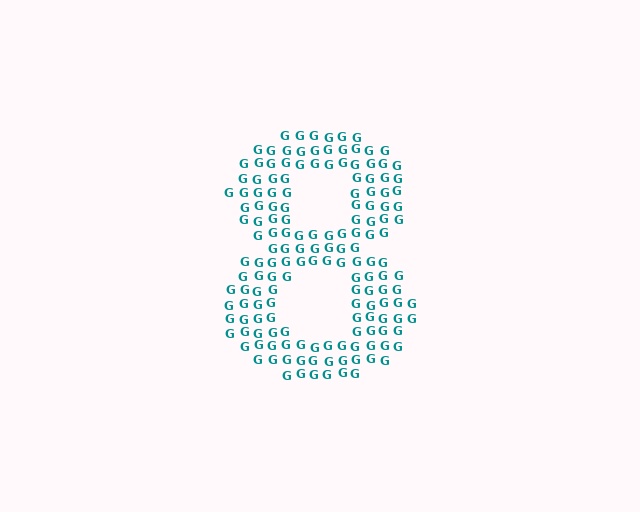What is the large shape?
The large shape is the digit 8.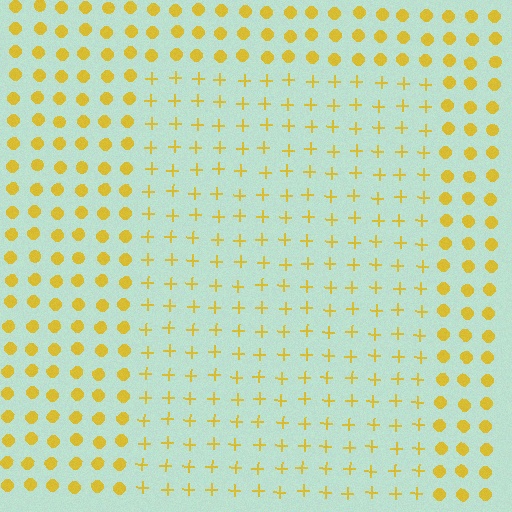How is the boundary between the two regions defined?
The boundary is defined by a change in element shape: plus signs inside vs. circles outside. All elements share the same color and spacing.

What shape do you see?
I see a rectangle.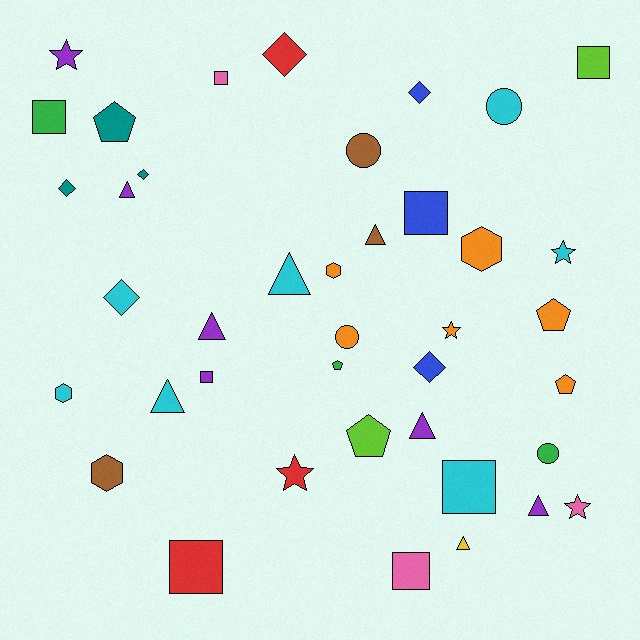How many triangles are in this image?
There are 8 triangles.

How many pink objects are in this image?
There are 3 pink objects.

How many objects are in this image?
There are 40 objects.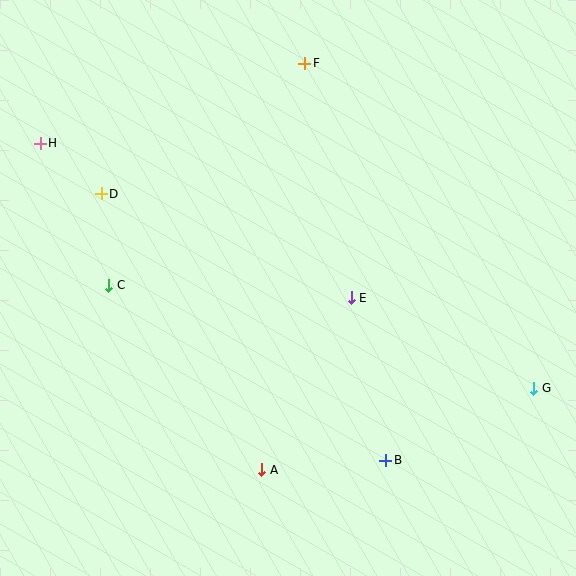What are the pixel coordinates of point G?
Point G is at (534, 388).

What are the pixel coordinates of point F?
Point F is at (305, 63).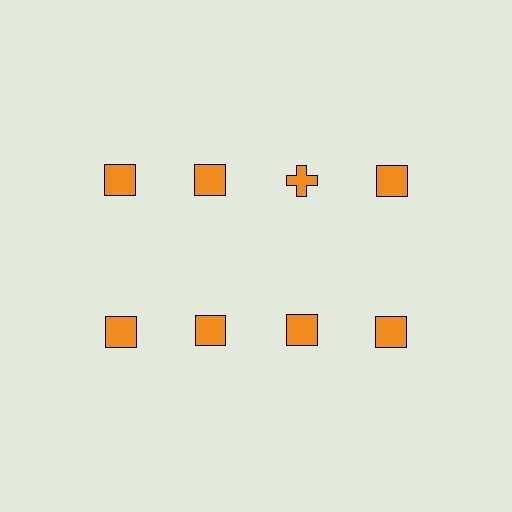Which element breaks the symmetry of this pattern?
The orange cross in the top row, center column breaks the symmetry. All other shapes are orange squares.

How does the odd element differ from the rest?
It has a different shape: cross instead of square.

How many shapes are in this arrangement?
There are 8 shapes arranged in a grid pattern.